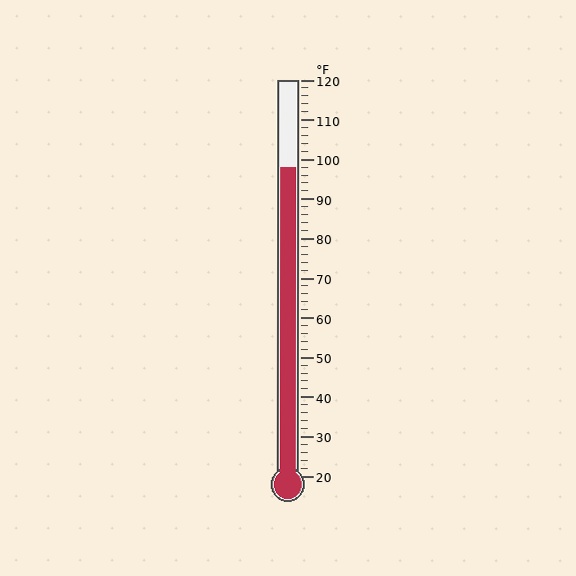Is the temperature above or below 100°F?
The temperature is below 100°F.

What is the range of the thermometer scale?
The thermometer scale ranges from 20°F to 120°F.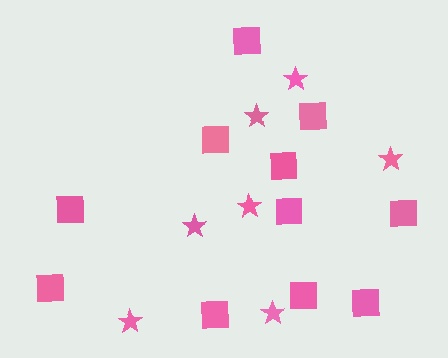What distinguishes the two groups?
There are 2 groups: one group of squares (11) and one group of stars (7).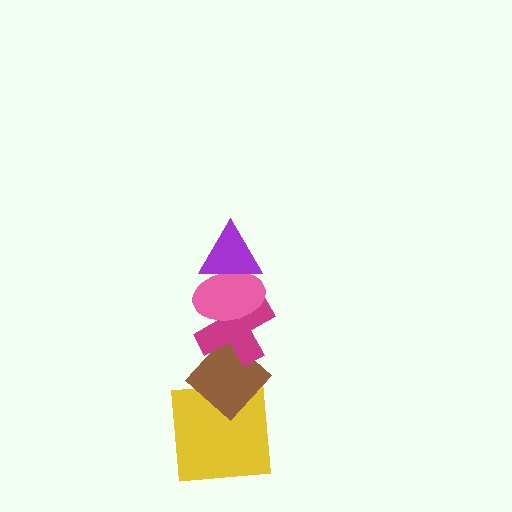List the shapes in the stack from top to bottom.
From top to bottom: the purple triangle, the pink ellipse, the magenta cross, the brown diamond, the yellow square.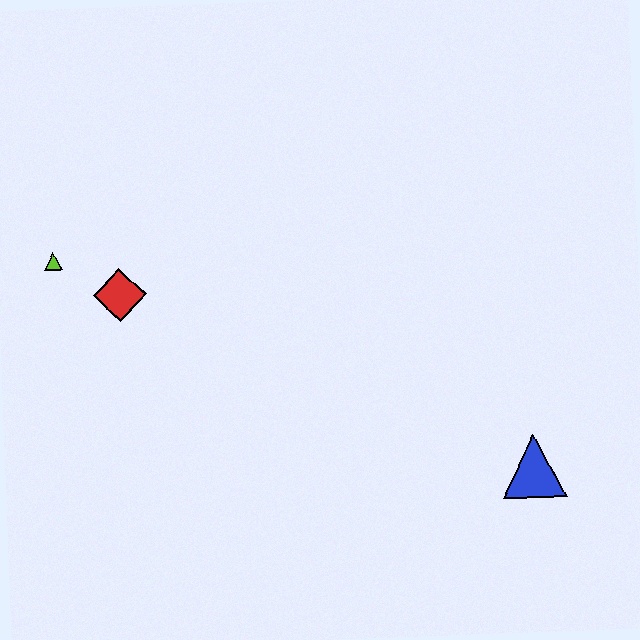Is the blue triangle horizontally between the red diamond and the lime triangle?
No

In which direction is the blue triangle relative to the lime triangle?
The blue triangle is to the right of the lime triangle.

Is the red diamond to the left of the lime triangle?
No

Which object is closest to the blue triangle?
The red diamond is closest to the blue triangle.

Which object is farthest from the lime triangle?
The blue triangle is farthest from the lime triangle.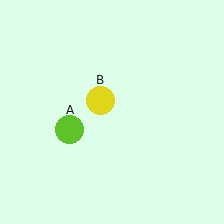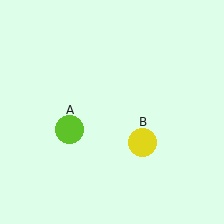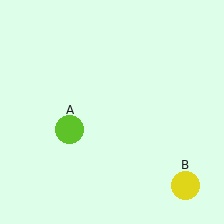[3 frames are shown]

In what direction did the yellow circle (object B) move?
The yellow circle (object B) moved down and to the right.